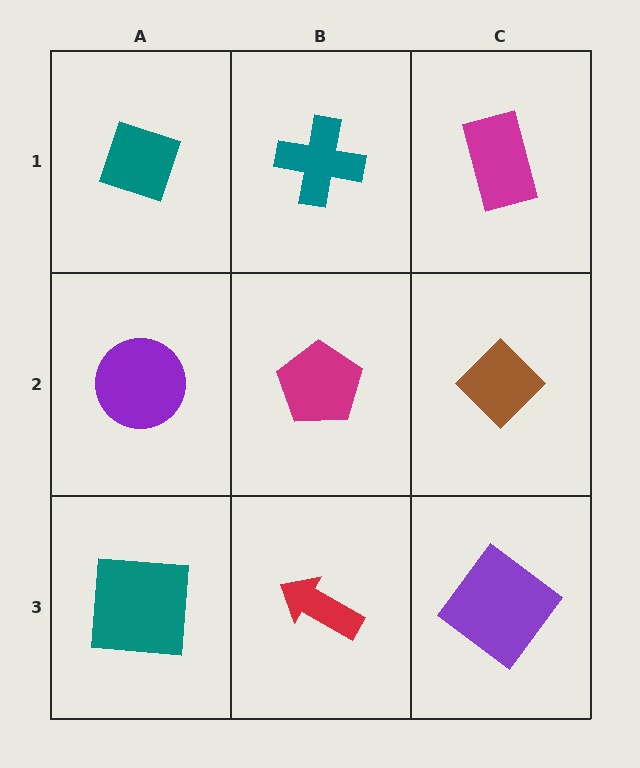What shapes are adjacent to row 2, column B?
A teal cross (row 1, column B), a red arrow (row 3, column B), a purple circle (row 2, column A), a brown diamond (row 2, column C).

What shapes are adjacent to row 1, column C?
A brown diamond (row 2, column C), a teal cross (row 1, column B).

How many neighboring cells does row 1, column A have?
2.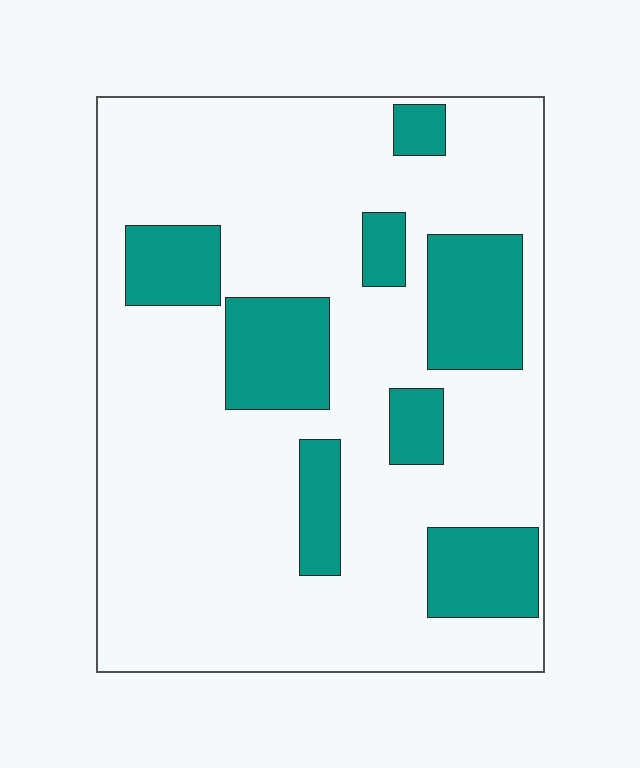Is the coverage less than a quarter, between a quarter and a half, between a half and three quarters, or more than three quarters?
Less than a quarter.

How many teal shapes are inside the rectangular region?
8.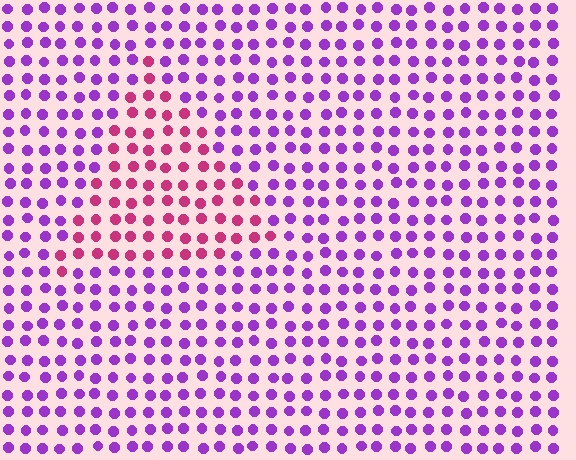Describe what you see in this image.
The image is filled with small purple elements in a uniform arrangement. A triangle-shaped region is visible where the elements are tinted to a slightly different hue, forming a subtle color boundary.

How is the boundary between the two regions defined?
The boundary is defined purely by a slight shift in hue (about 49 degrees). Spacing, size, and orientation are identical on both sides.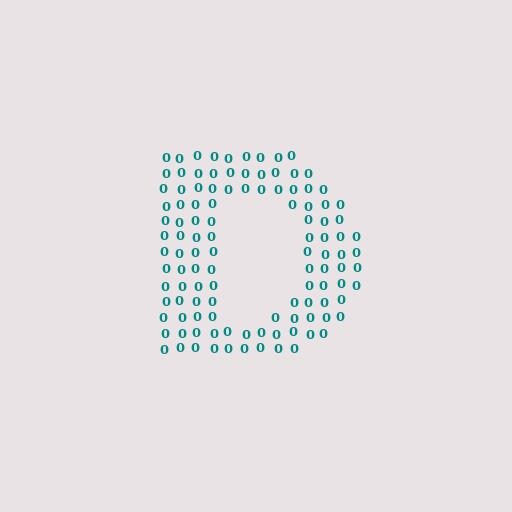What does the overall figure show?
The overall figure shows the letter D.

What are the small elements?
The small elements are digit 0's.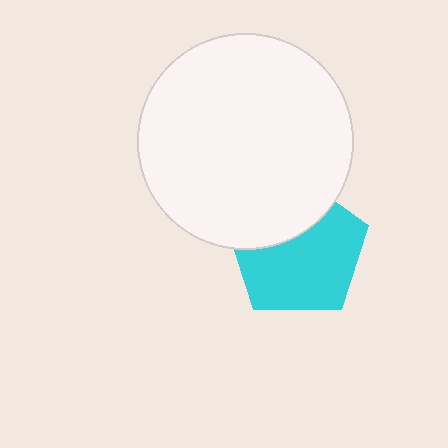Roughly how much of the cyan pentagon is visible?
Most of it is visible (roughly 66%).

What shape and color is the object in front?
The object in front is a white circle.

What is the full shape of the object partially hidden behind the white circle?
The partially hidden object is a cyan pentagon.